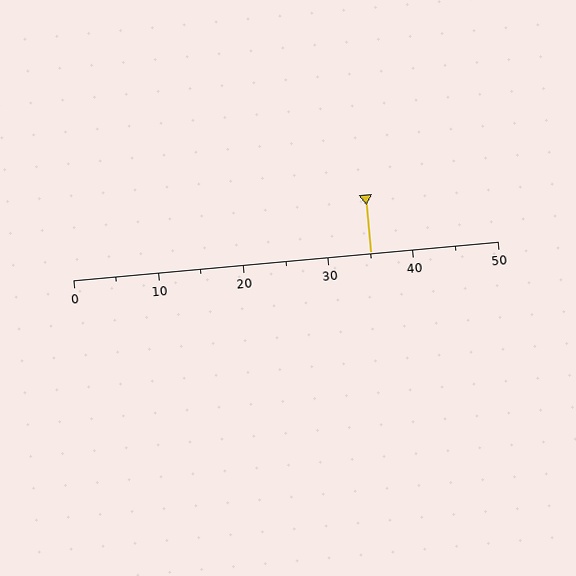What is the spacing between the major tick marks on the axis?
The major ticks are spaced 10 apart.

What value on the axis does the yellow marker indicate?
The marker indicates approximately 35.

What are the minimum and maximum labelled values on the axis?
The axis runs from 0 to 50.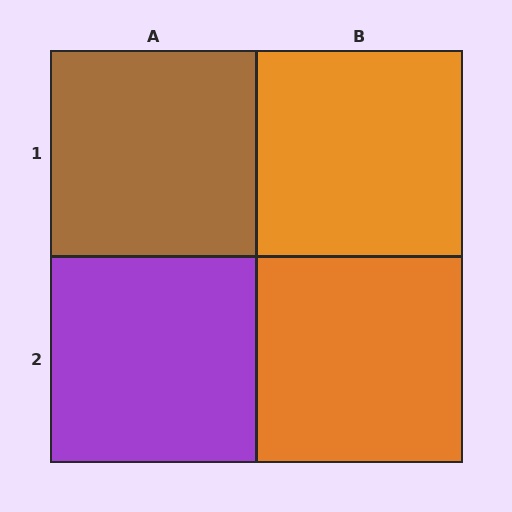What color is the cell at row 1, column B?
Orange.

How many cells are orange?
2 cells are orange.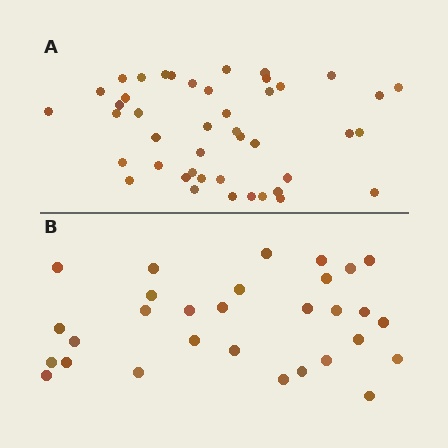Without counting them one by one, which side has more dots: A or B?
Region A (the top region) has more dots.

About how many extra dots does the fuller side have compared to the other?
Region A has approximately 15 more dots than region B.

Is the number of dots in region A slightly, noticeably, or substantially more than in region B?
Region A has substantially more. The ratio is roughly 1.5 to 1.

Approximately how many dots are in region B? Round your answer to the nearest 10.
About 30 dots.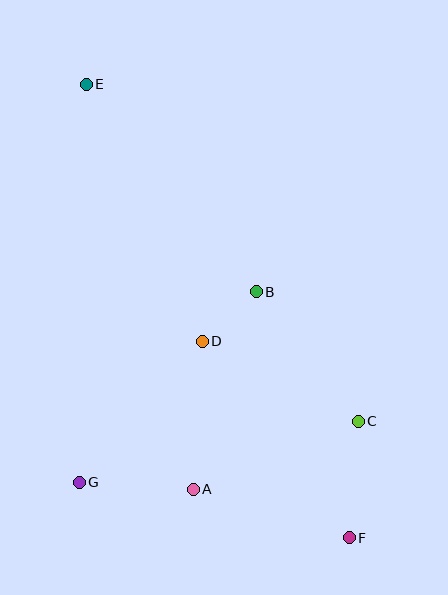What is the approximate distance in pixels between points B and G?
The distance between B and G is approximately 260 pixels.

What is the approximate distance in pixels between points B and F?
The distance between B and F is approximately 263 pixels.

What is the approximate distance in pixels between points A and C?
The distance between A and C is approximately 178 pixels.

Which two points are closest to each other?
Points B and D are closest to each other.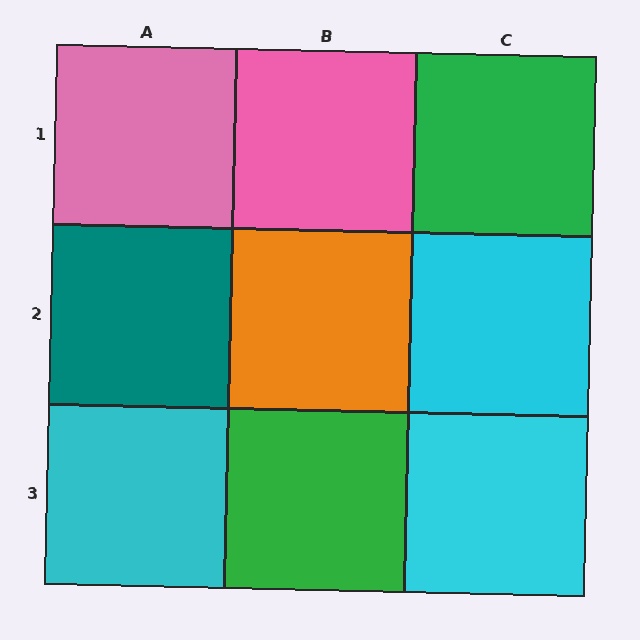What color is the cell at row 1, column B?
Pink.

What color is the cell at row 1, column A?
Pink.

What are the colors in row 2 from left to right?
Teal, orange, cyan.